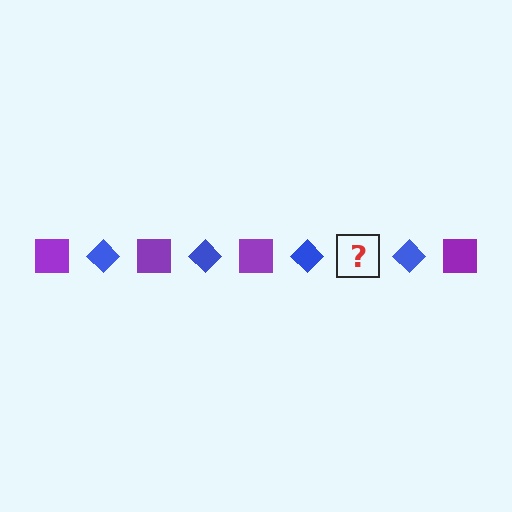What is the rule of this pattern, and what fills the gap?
The rule is that the pattern alternates between purple square and blue diamond. The gap should be filled with a purple square.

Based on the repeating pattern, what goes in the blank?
The blank should be a purple square.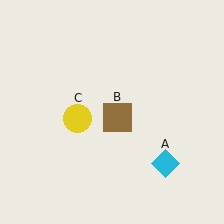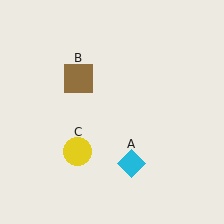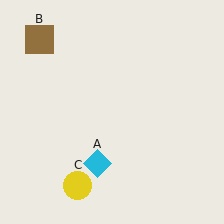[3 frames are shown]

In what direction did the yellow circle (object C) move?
The yellow circle (object C) moved down.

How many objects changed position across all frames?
3 objects changed position: cyan diamond (object A), brown square (object B), yellow circle (object C).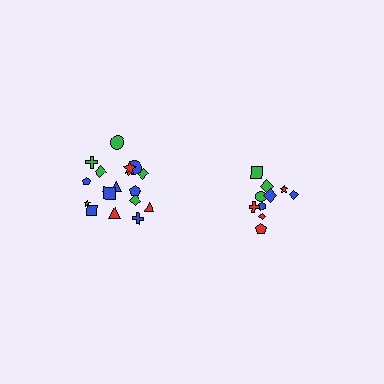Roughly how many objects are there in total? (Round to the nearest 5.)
Roughly 30 objects in total.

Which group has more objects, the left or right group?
The left group.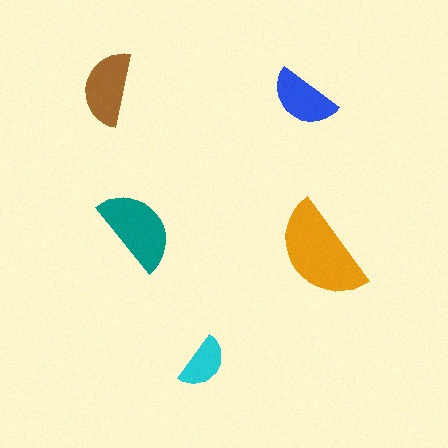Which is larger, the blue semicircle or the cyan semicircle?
The blue one.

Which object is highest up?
The brown semicircle is topmost.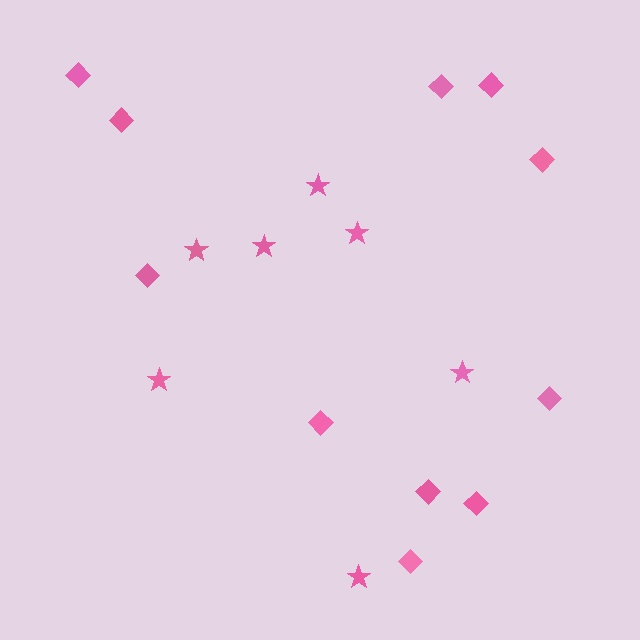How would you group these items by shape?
There are 2 groups: one group of diamonds (11) and one group of stars (7).